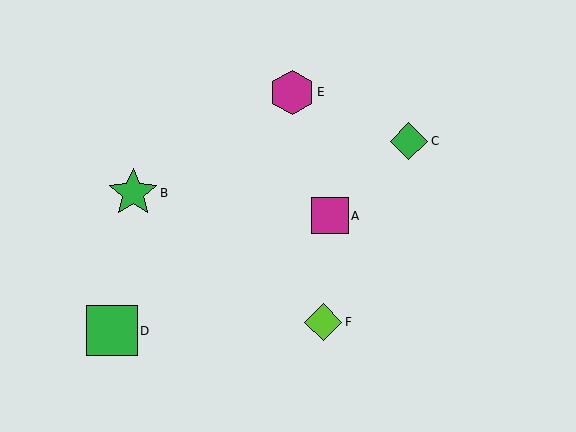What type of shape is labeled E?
Shape E is a magenta hexagon.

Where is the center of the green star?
The center of the green star is at (133, 193).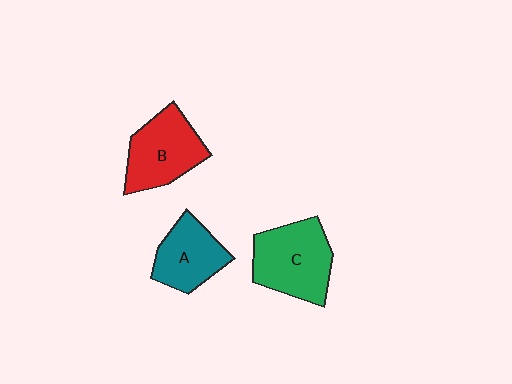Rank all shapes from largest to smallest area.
From largest to smallest: C (green), B (red), A (teal).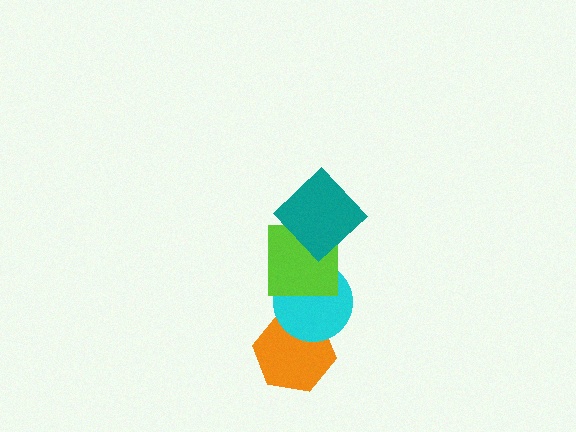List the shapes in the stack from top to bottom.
From top to bottom: the teal diamond, the lime square, the cyan circle, the orange hexagon.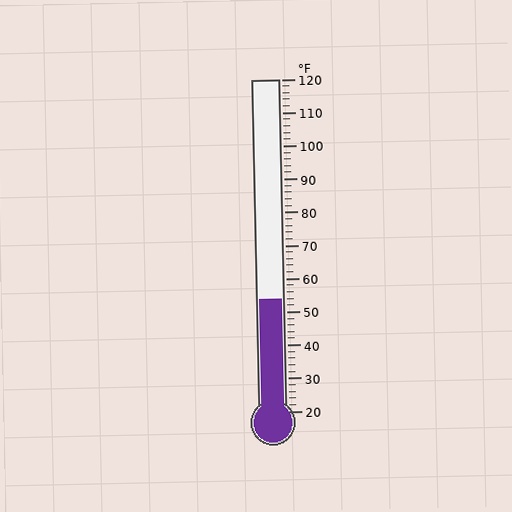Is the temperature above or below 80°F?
The temperature is below 80°F.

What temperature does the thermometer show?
The thermometer shows approximately 54°F.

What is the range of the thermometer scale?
The thermometer scale ranges from 20°F to 120°F.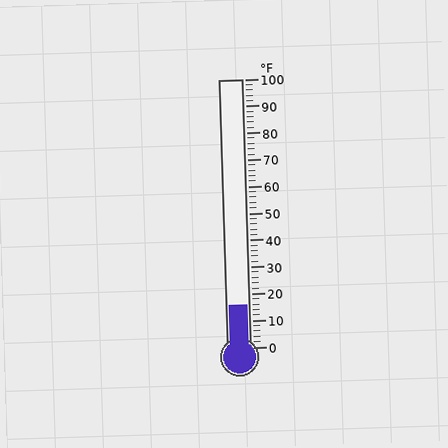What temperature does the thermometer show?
The thermometer shows approximately 16°F.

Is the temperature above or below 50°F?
The temperature is below 50°F.